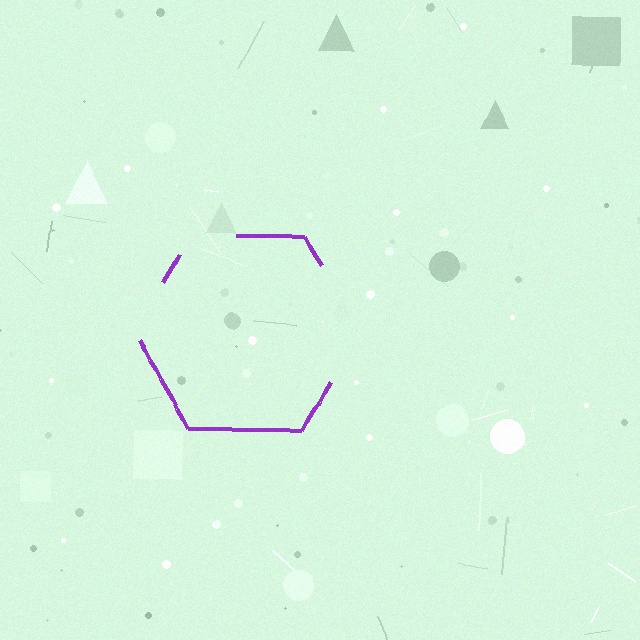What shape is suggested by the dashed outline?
The dashed outline suggests a hexagon.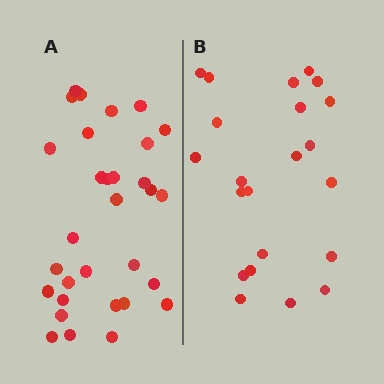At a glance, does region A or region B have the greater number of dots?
Region A (the left region) has more dots.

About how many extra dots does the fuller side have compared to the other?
Region A has roughly 8 or so more dots than region B.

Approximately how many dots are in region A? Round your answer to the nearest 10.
About 30 dots. (The exact count is 31, which rounds to 30.)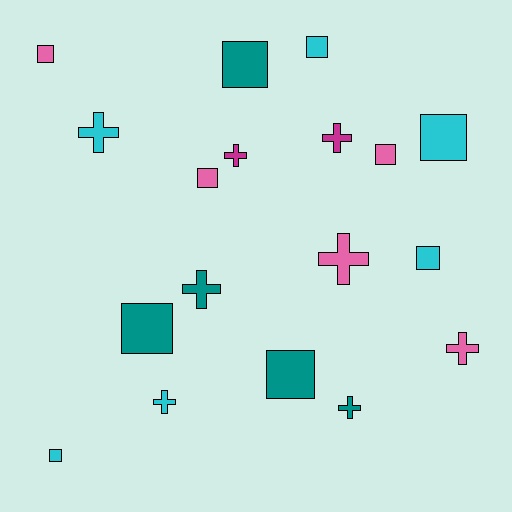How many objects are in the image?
There are 18 objects.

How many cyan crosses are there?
There are 2 cyan crosses.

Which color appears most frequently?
Cyan, with 6 objects.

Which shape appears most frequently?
Square, with 10 objects.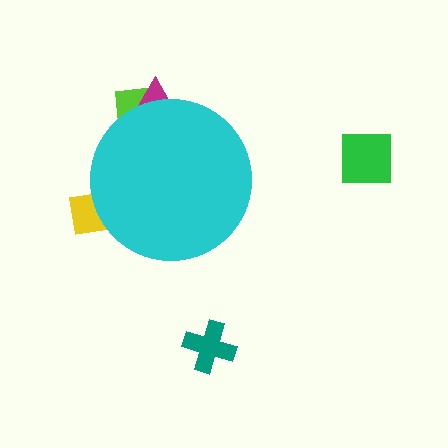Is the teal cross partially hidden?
No, the teal cross is fully visible.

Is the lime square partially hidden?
Yes, the lime square is partially hidden behind the cyan circle.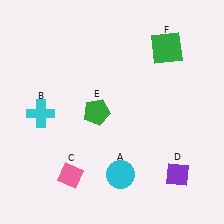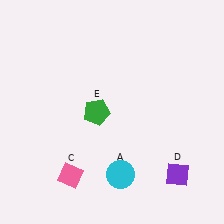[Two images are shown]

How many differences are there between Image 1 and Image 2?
There are 2 differences between the two images.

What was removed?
The cyan cross (B), the green square (F) were removed in Image 2.